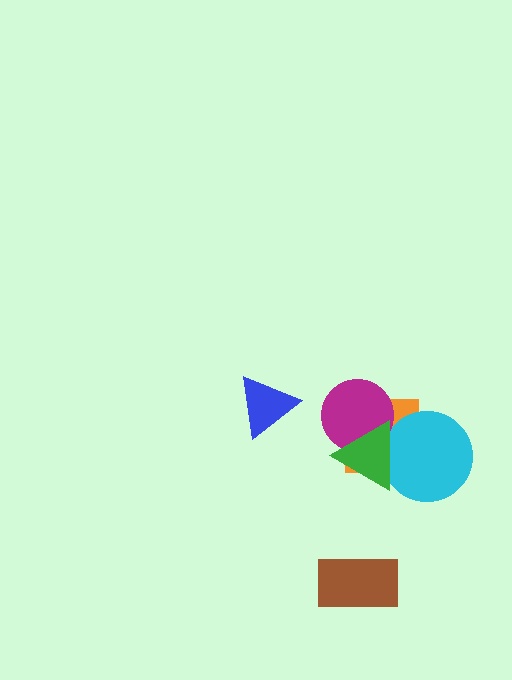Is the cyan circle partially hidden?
Yes, it is partially covered by another shape.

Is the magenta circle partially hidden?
Yes, it is partially covered by another shape.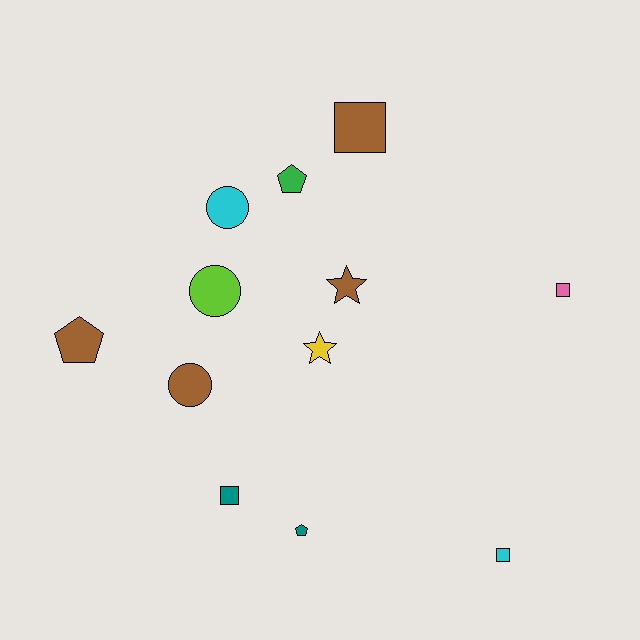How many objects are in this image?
There are 12 objects.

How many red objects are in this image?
There are no red objects.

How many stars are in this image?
There are 2 stars.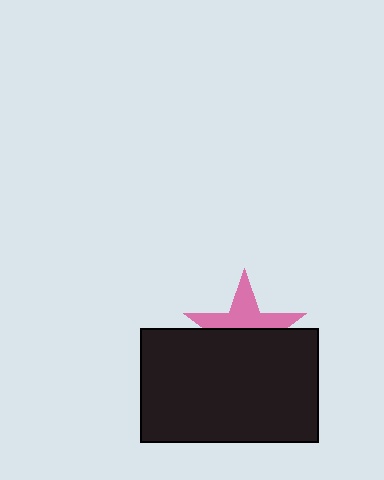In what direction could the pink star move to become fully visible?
The pink star could move up. That would shift it out from behind the black rectangle entirely.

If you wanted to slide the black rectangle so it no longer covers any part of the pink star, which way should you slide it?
Slide it down — that is the most direct way to separate the two shapes.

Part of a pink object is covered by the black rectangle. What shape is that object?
It is a star.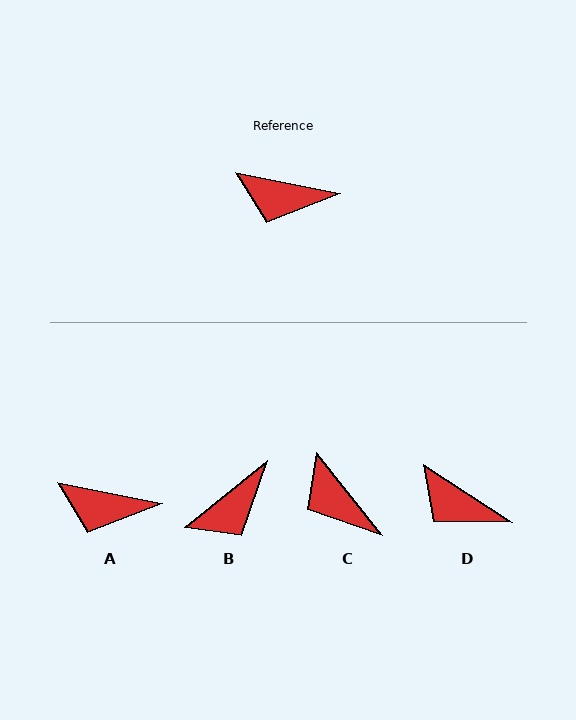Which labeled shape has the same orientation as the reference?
A.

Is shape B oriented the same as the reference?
No, it is off by about 50 degrees.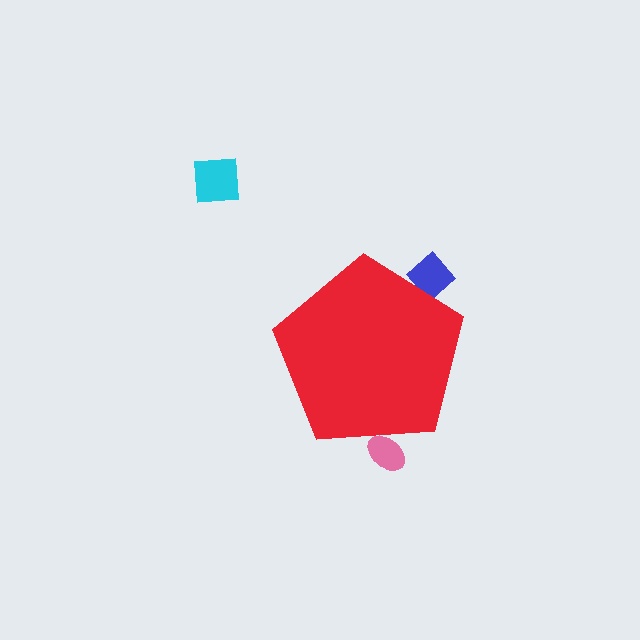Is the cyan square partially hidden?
No, the cyan square is fully visible.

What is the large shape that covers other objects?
A red pentagon.